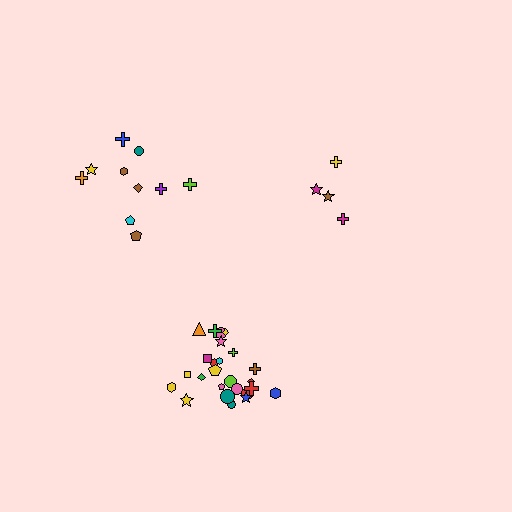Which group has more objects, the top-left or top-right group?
The top-left group.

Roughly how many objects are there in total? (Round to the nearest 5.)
Roughly 40 objects in total.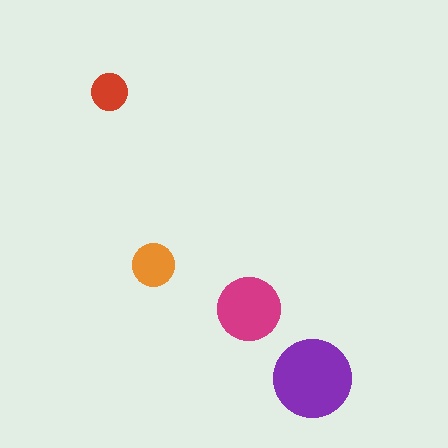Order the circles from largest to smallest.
the purple one, the magenta one, the orange one, the red one.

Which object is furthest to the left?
The red circle is leftmost.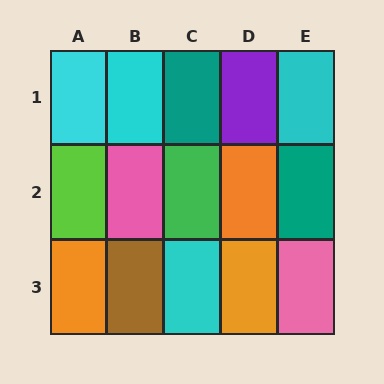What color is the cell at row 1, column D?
Purple.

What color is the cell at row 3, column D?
Orange.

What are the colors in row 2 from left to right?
Lime, pink, green, orange, teal.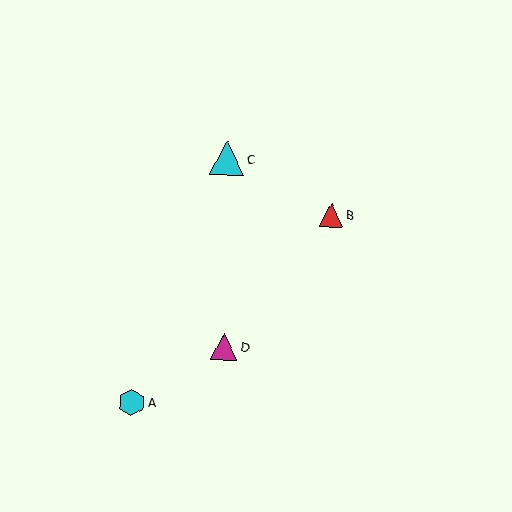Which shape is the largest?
The cyan triangle (labeled C) is the largest.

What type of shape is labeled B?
Shape B is a red triangle.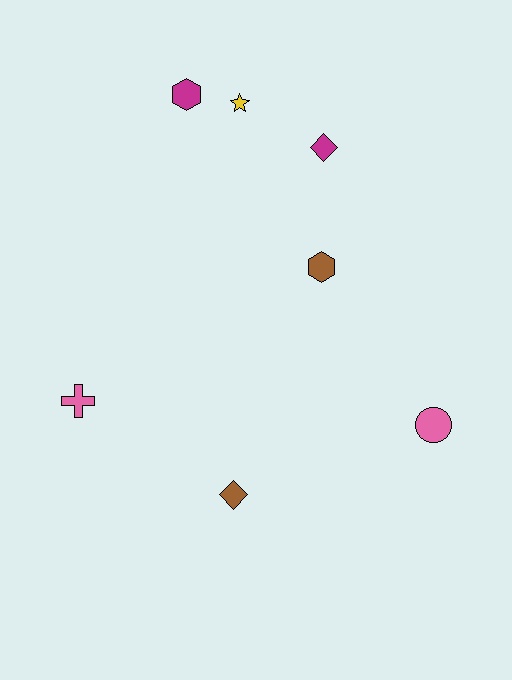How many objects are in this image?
There are 7 objects.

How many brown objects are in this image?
There are 2 brown objects.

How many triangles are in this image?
There are no triangles.